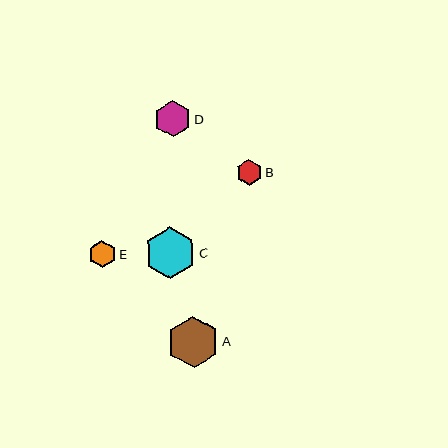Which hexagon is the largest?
Hexagon C is the largest with a size of approximately 52 pixels.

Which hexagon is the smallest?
Hexagon B is the smallest with a size of approximately 26 pixels.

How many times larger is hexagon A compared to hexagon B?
Hexagon A is approximately 2.0 times the size of hexagon B.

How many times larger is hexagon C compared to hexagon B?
Hexagon C is approximately 2.0 times the size of hexagon B.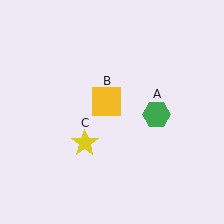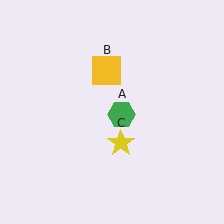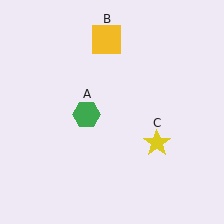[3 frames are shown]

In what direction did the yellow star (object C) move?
The yellow star (object C) moved right.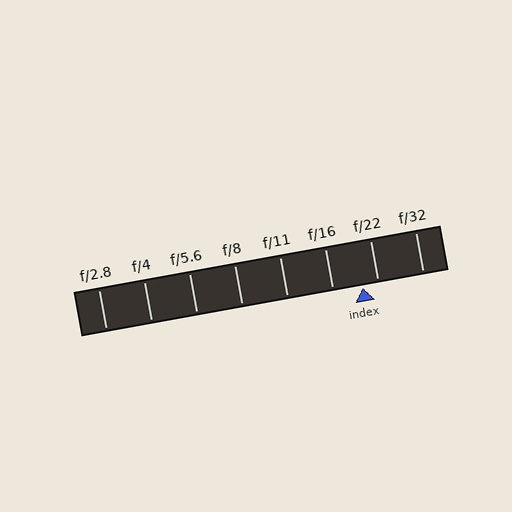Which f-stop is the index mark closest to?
The index mark is closest to f/22.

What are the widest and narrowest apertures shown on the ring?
The widest aperture shown is f/2.8 and the narrowest is f/32.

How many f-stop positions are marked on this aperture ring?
There are 8 f-stop positions marked.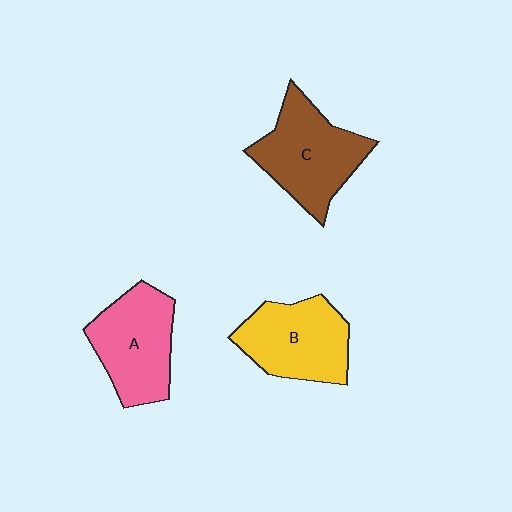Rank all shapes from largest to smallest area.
From largest to smallest: C (brown), A (pink), B (yellow).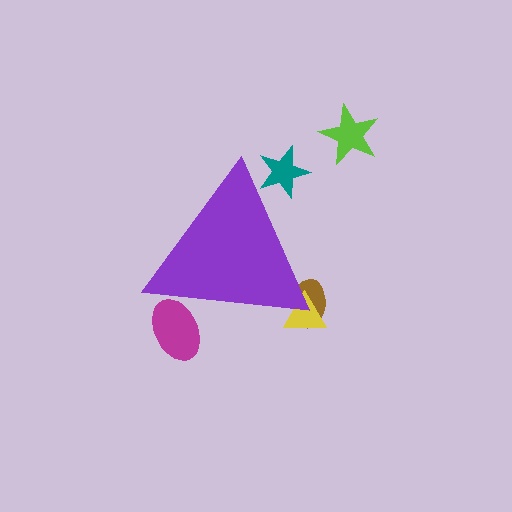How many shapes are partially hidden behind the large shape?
4 shapes are partially hidden.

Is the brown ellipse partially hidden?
Yes, the brown ellipse is partially hidden behind the purple triangle.